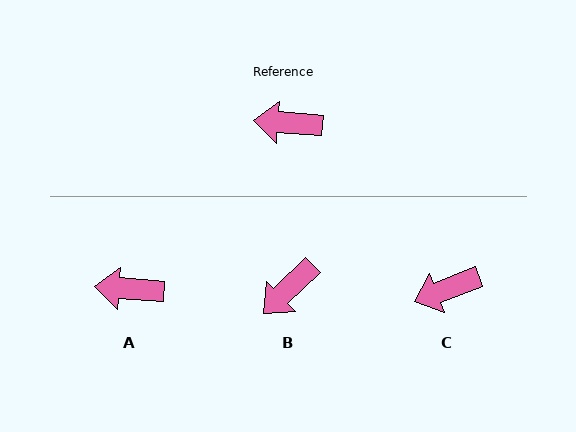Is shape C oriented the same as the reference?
No, it is off by about 25 degrees.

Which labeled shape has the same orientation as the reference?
A.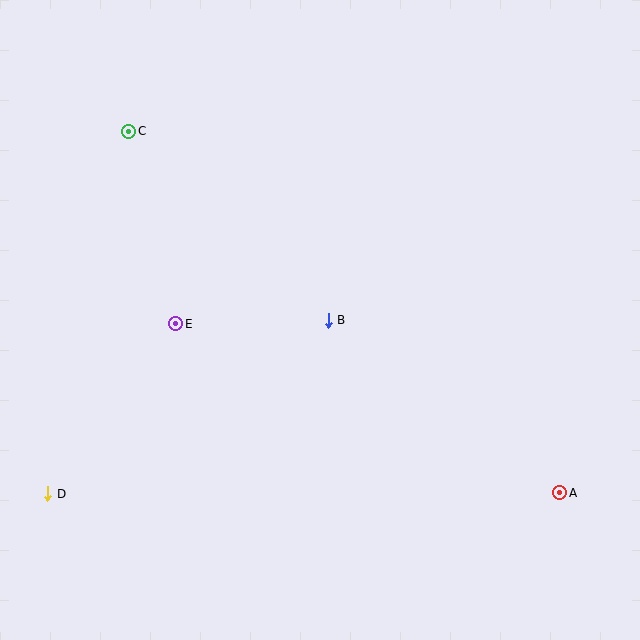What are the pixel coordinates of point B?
Point B is at (328, 320).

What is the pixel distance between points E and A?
The distance between E and A is 420 pixels.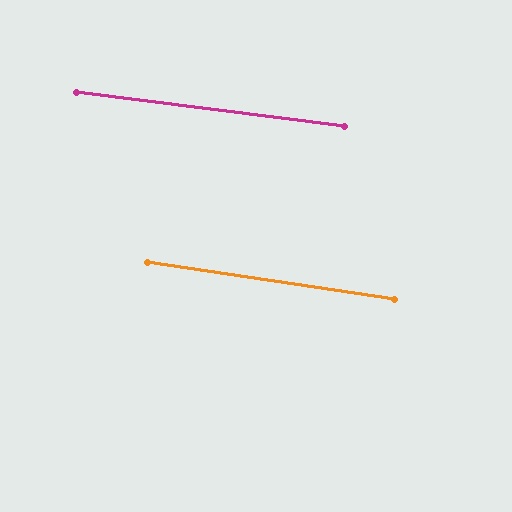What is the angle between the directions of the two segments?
Approximately 1 degree.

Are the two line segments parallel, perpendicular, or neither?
Parallel — their directions differ by only 1.3°.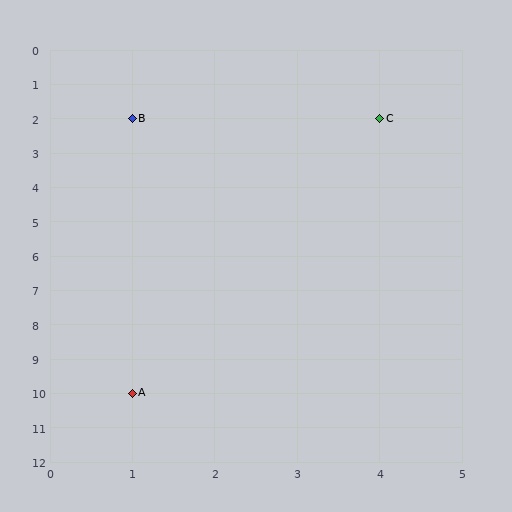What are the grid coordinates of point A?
Point A is at grid coordinates (1, 10).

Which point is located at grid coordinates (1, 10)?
Point A is at (1, 10).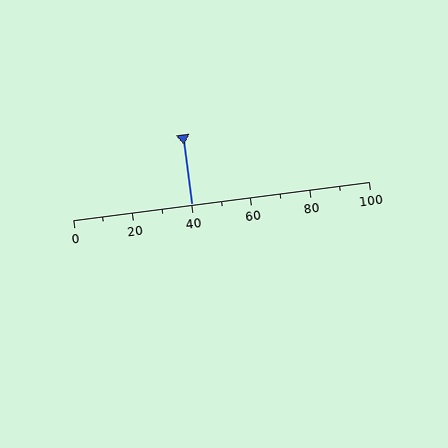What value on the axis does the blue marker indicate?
The marker indicates approximately 40.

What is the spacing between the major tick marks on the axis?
The major ticks are spaced 20 apart.